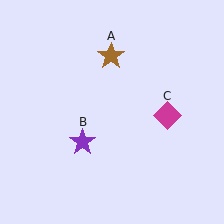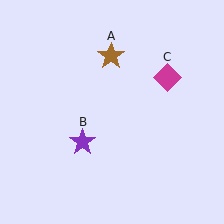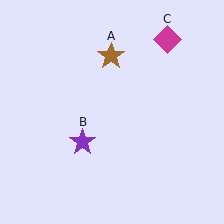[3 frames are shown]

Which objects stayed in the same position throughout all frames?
Brown star (object A) and purple star (object B) remained stationary.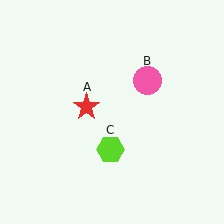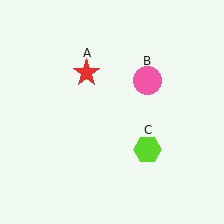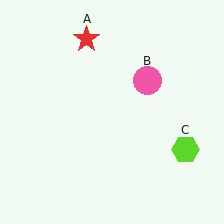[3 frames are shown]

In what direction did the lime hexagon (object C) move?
The lime hexagon (object C) moved right.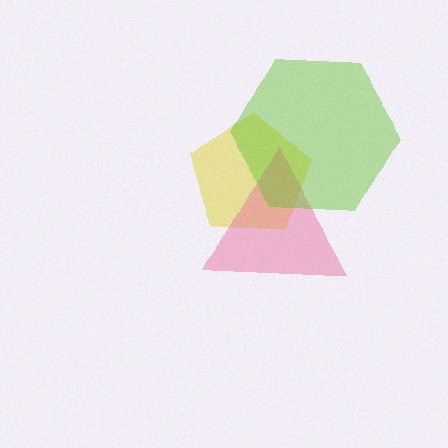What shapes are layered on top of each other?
The layered shapes are: a yellow pentagon, a pink triangle, a lime hexagon.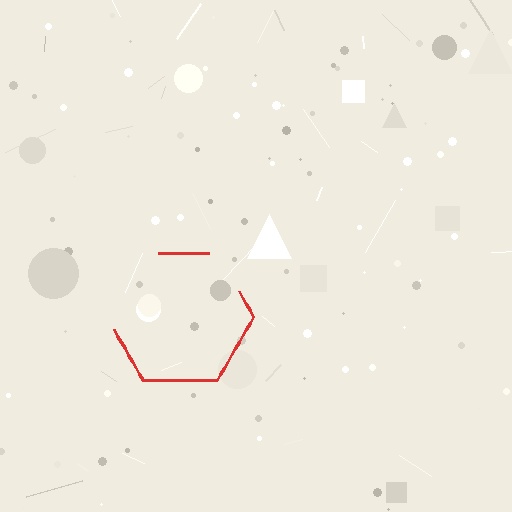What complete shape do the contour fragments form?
The contour fragments form a hexagon.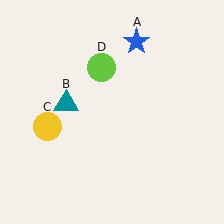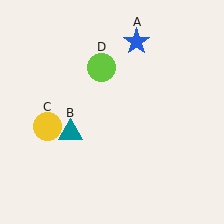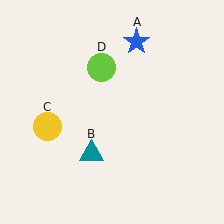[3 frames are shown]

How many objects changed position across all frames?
1 object changed position: teal triangle (object B).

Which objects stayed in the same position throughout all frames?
Blue star (object A) and yellow circle (object C) and lime circle (object D) remained stationary.